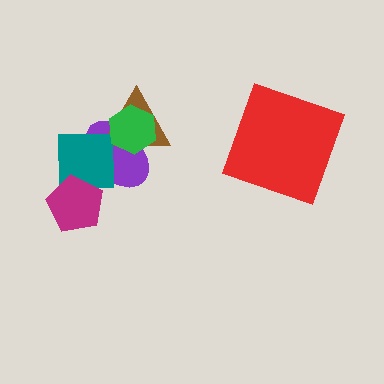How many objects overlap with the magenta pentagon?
1 object overlaps with the magenta pentagon.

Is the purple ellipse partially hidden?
Yes, it is partially covered by another shape.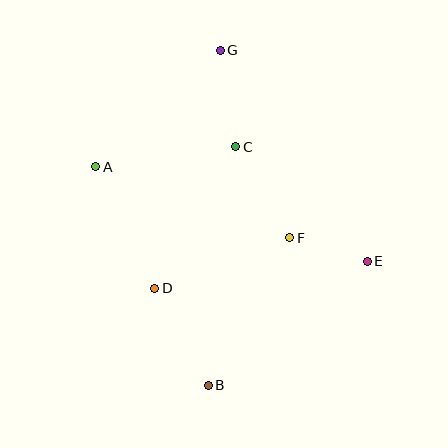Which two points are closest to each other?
Points E and F are closest to each other.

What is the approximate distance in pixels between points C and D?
The distance between C and D is approximately 163 pixels.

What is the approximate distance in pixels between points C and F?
The distance between C and F is approximately 105 pixels.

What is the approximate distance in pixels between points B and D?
The distance between B and D is approximately 111 pixels.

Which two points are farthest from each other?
Points B and G are farthest from each other.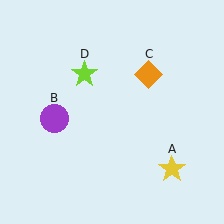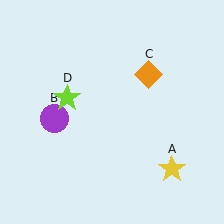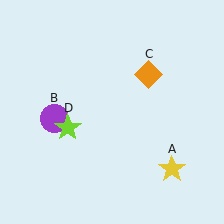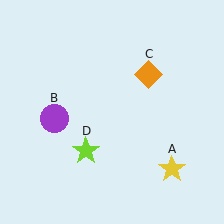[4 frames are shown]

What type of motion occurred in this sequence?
The lime star (object D) rotated counterclockwise around the center of the scene.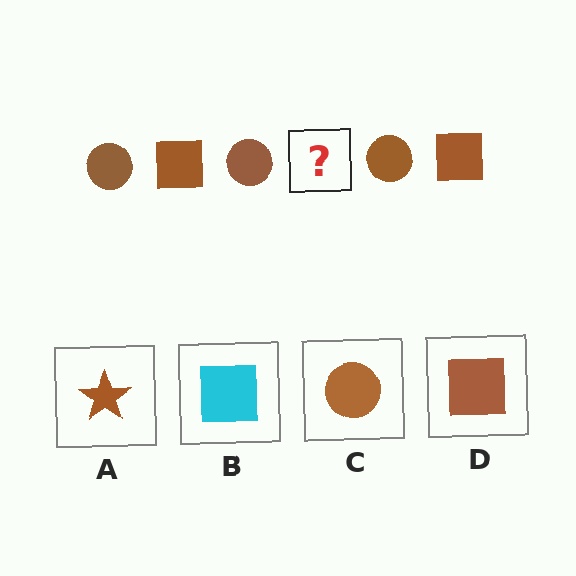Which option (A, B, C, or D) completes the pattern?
D.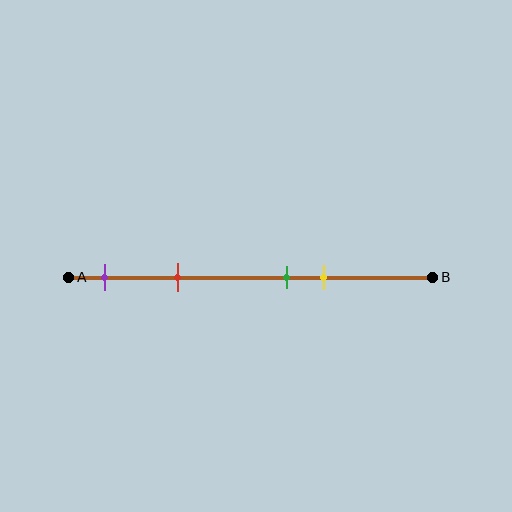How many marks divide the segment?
There are 4 marks dividing the segment.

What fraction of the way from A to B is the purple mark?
The purple mark is approximately 10% (0.1) of the way from A to B.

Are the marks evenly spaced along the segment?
No, the marks are not evenly spaced.